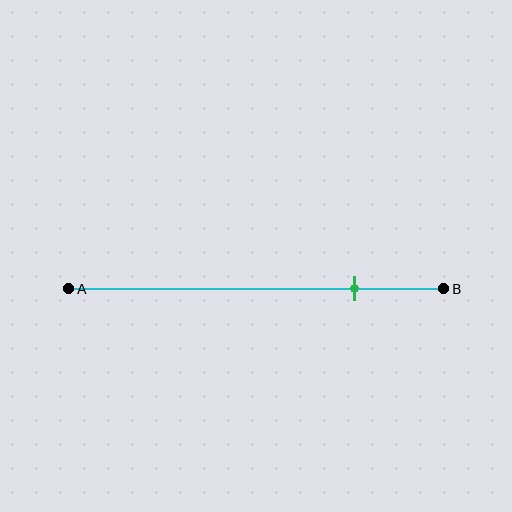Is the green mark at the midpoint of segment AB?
No, the mark is at about 75% from A, not at the 50% midpoint.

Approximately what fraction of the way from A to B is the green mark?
The green mark is approximately 75% of the way from A to B.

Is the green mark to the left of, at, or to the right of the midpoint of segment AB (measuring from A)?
The green mark is to the right of the midpoint of segment AB.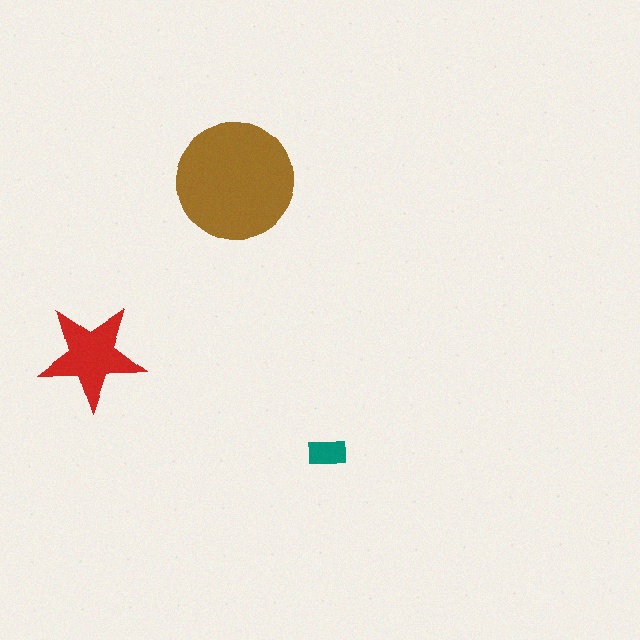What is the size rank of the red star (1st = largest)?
2nd.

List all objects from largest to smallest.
The brown circle, the red star, the teal rectangle.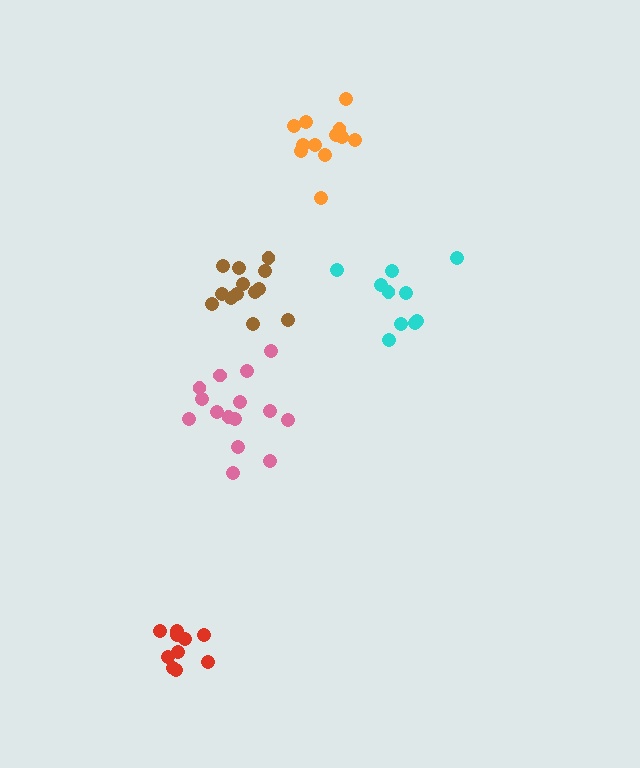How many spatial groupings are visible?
There are 5 spatial groupings.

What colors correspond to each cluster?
The clusters are colored: pink, orange, cyan, red, brown.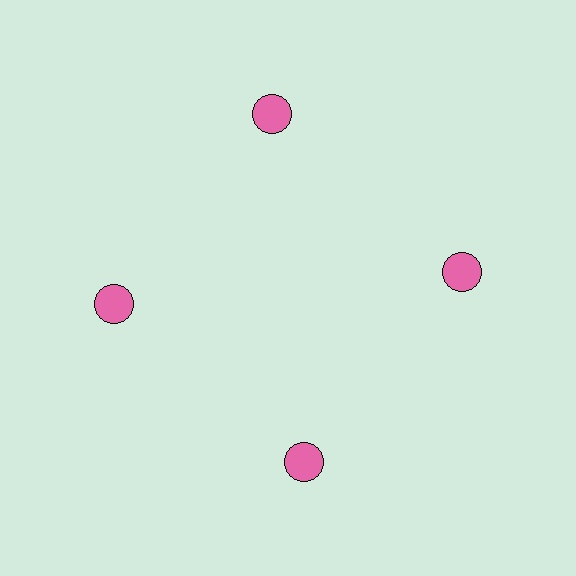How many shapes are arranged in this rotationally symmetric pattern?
There are 4 shapes, arranged in 4 groups of 1.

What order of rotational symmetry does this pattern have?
This pattern has 4-fold rotational symmetry.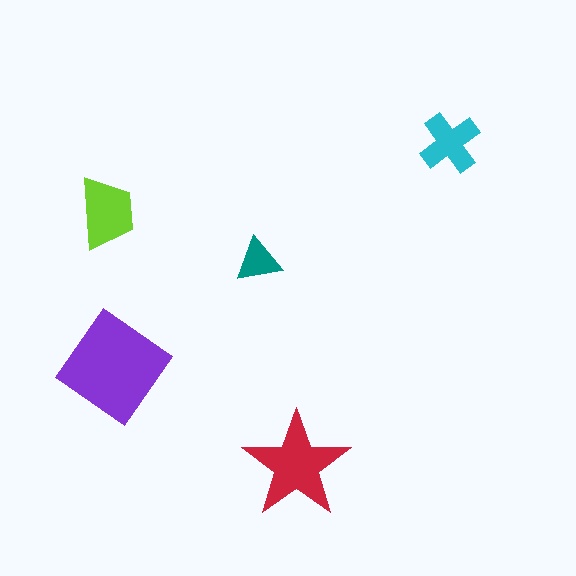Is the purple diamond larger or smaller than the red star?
Larger.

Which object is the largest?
The purple diamond.